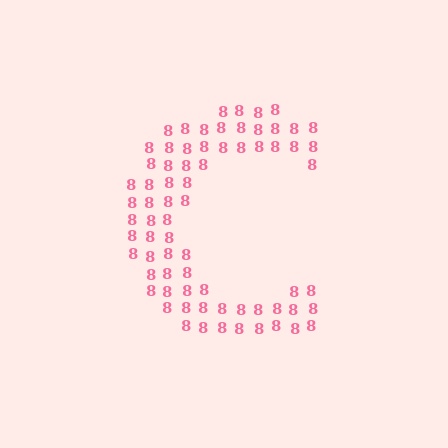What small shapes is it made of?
It is made of small digit 8's.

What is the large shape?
The large shape is the letter C.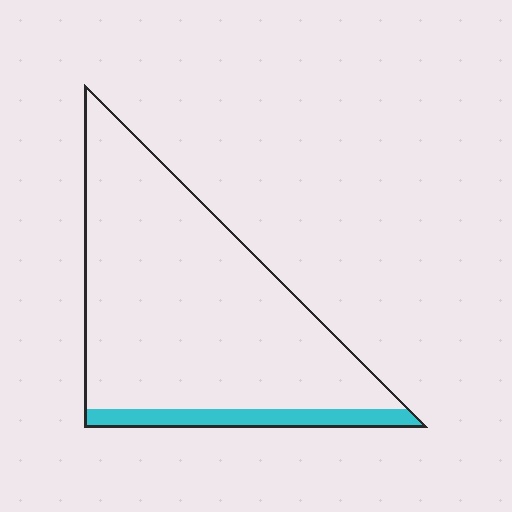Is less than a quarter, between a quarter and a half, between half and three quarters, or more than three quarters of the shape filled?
Less than a quarter.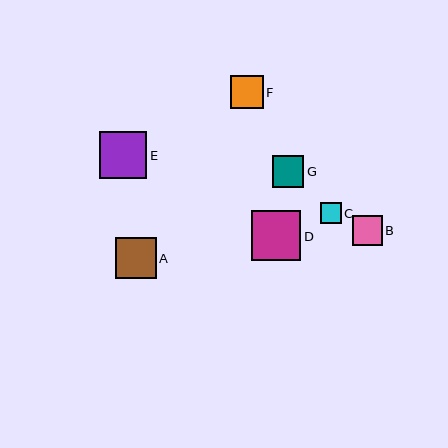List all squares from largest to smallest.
From largest to smallest: D, E, A, F, G, B, C.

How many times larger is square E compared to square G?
Square E is approximately 1.5 times the size of square G.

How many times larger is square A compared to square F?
Square A is approximately 1.2 times the size of square F.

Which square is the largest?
Square D is the largest with a size of approximately 49 pixels.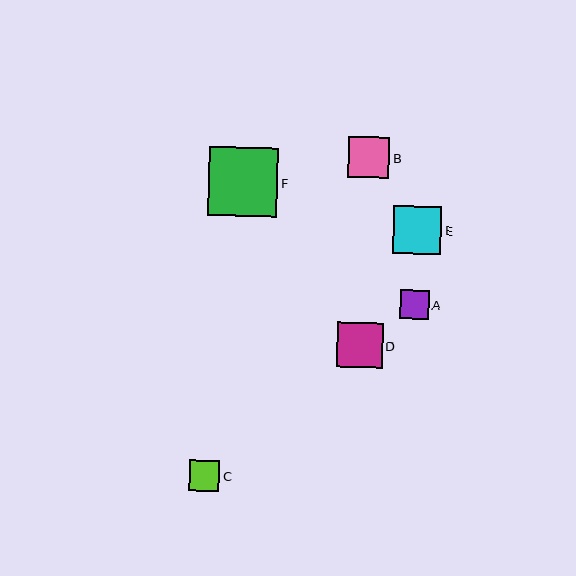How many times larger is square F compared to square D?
Square F is approximately 1.5 times the size of square D.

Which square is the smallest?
Square A is the smallest with a size of approximately 29 pixels.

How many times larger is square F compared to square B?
Square F is approximately 1.7 times the size of square B.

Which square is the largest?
Square F is the largest with a size of approximately 69 pixels.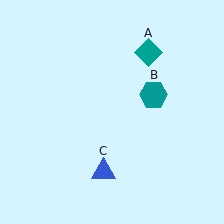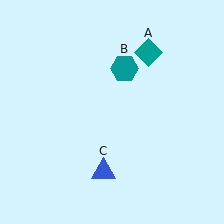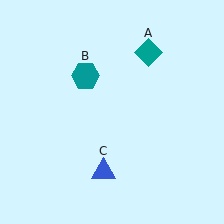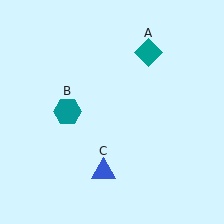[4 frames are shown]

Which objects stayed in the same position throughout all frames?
Teal diamond (object A) and blue triangle (object C) remained stationary.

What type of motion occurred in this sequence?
The teal hexagon (object B) rotated counterclockwise around the center of the scene.